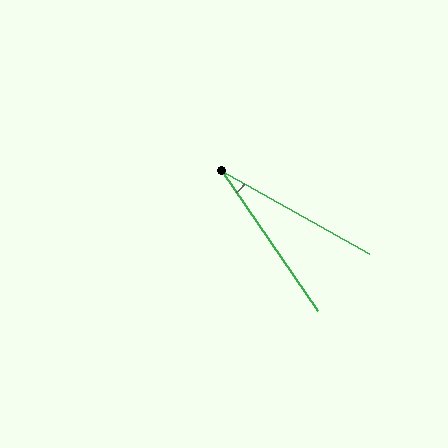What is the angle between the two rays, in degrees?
Approximately 26 degrees.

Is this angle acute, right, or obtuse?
It is acute.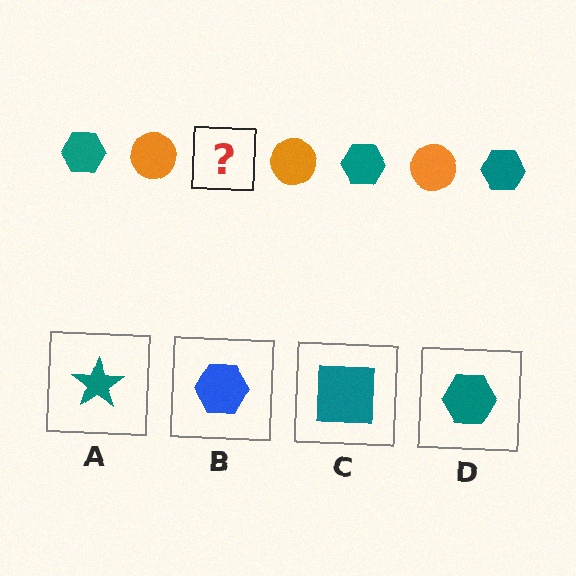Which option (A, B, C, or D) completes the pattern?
D.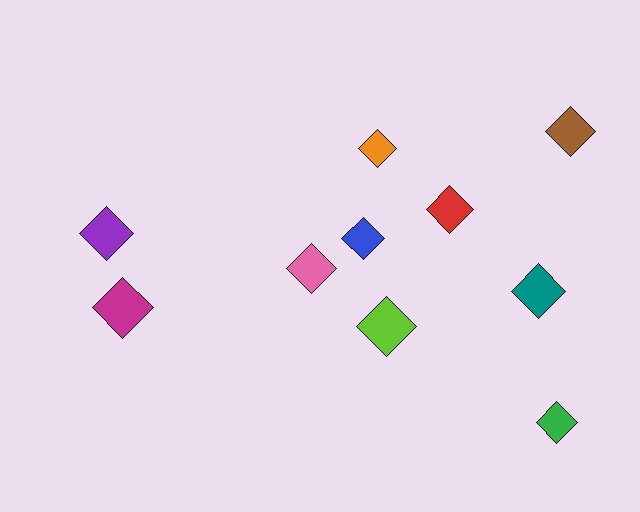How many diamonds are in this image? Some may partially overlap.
There are 10 diamonds.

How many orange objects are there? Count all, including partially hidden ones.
There is 1 orange object.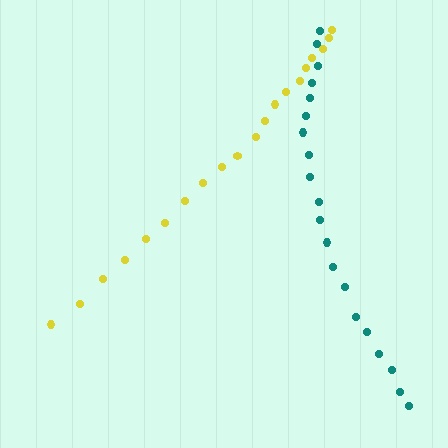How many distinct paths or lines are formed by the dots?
There are 2 distinct paths.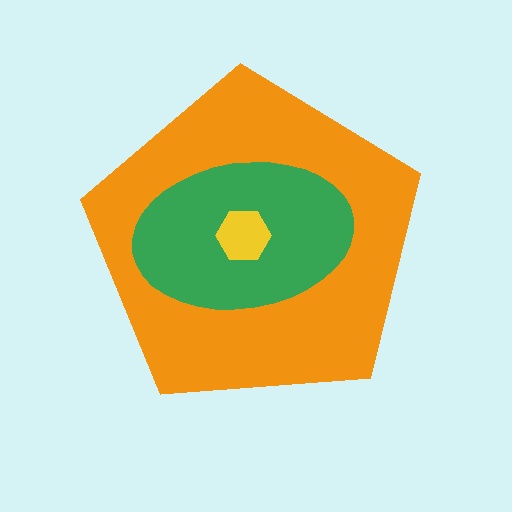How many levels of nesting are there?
3.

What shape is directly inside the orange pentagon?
The green ellipse.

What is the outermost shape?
The orange pentagon.